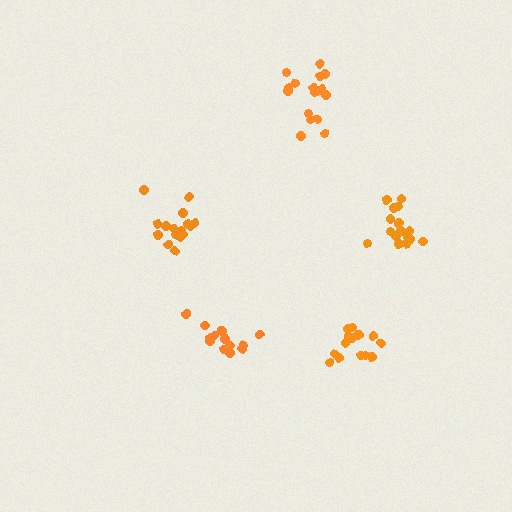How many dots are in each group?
Group 1: 18 dots, Group 2: 17 dots, Group 3: 17 dots, Group 4: 14 dots, Group 5: 13 dots (79 total).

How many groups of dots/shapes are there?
There are 5 groups.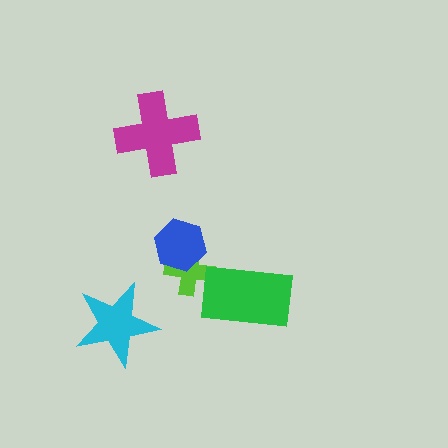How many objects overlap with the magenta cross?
0 objects overlap with the magenta cross.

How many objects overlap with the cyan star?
0 objects overlap with the cyan star.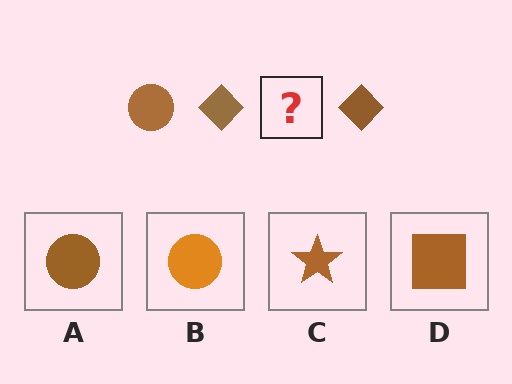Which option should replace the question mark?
Option A.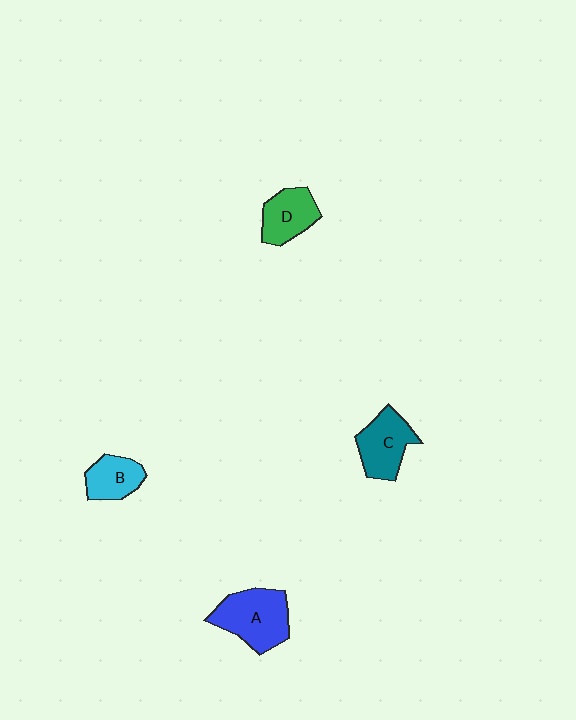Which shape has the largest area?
Shape A (blue).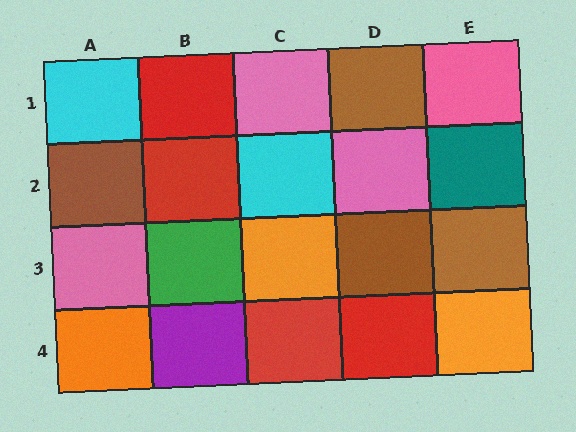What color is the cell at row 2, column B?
Red.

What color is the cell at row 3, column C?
Orange.